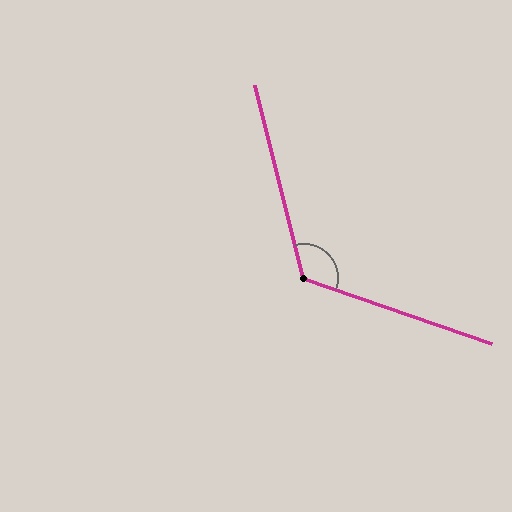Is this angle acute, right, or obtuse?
It is obtuse.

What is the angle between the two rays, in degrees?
Approximately 123 degrees.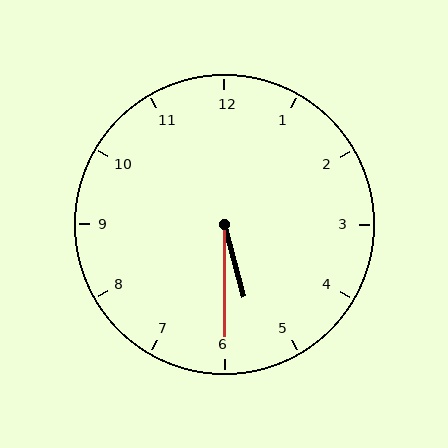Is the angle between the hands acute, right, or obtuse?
It is acute.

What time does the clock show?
5:30.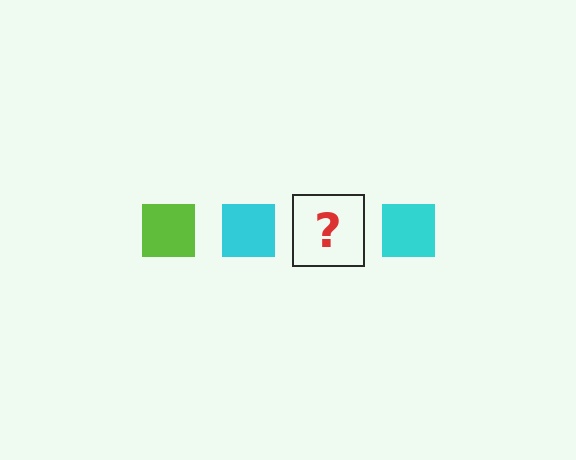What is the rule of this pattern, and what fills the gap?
The rule is that the pattern cycles through lime, cyan squares. The gap should be filled with a lime square.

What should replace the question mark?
The question mark should be replaced with a lime square.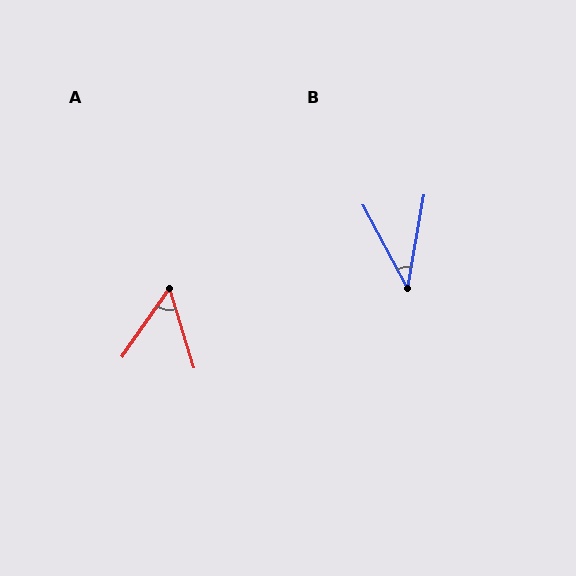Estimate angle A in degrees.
Approximately 52 degrees.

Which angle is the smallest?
B, at approximately 38 degrees.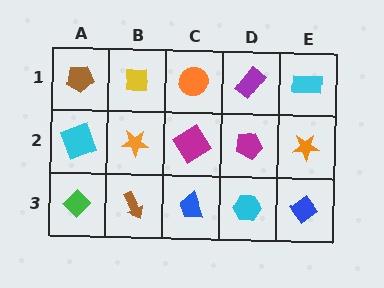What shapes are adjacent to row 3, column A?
A cyan square (row 2, column A), a brown arrow (row 3, column B).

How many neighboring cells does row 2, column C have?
4.